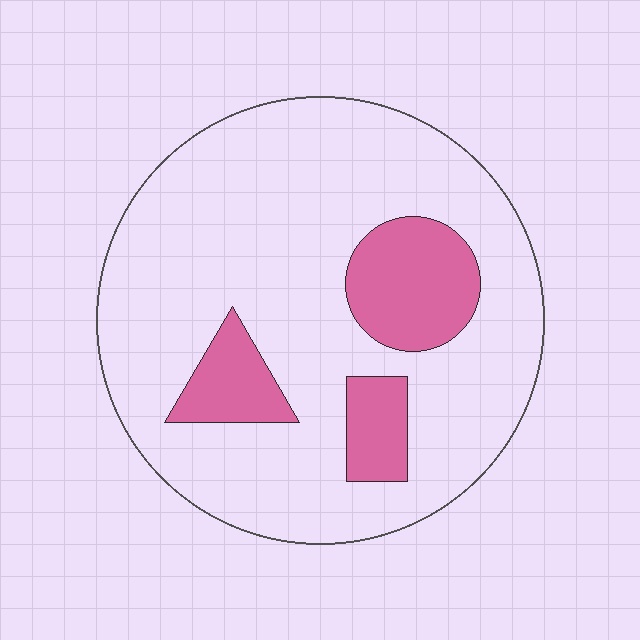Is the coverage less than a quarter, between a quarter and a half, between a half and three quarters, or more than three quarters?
Less than a quarter.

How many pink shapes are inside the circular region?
3.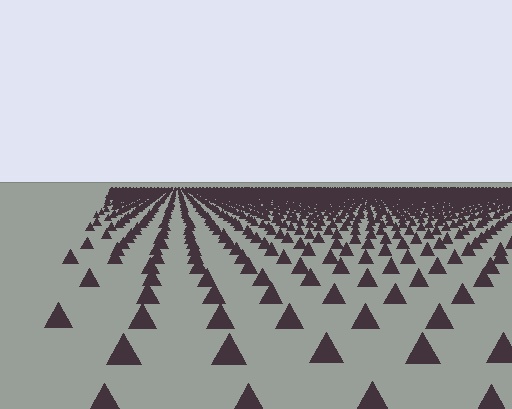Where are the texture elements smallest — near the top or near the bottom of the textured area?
Near the top.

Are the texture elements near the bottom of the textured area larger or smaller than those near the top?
Larger. Near the bottom, elements are closer to the viewer and appear at a bigger on-screen size.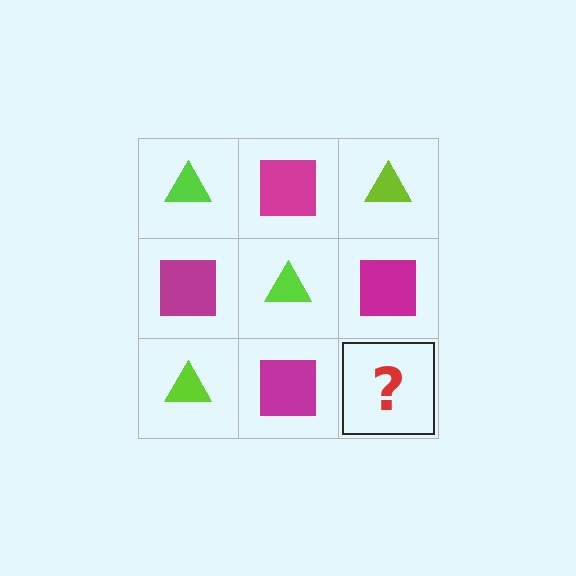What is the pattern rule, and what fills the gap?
The rule is that it alternates lime triangle and magenta square in a checkerboard pattern. The gap should be filled with a lime triangle.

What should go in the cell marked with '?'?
The missing cell should contain a lime triangle.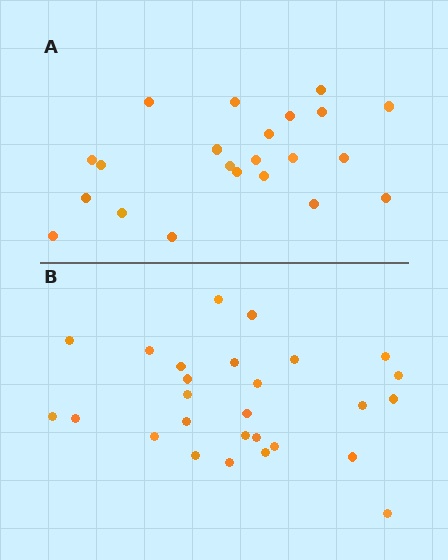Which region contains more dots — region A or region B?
Region B (the bottom region) has more dots.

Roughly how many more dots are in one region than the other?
Region B has about 5 more dots than region A.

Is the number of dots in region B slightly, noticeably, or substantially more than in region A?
Region B has only slightly more — the two regions are fairly close. The ratio is roughly 1.2 to 1.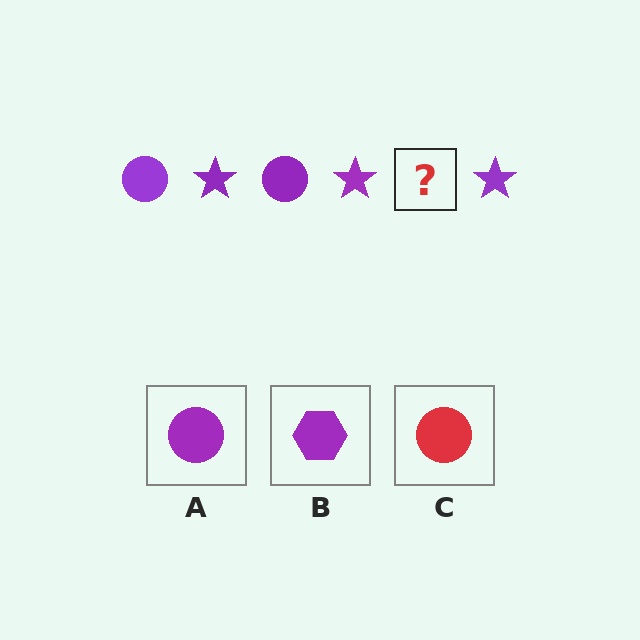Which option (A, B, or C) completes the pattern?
A.